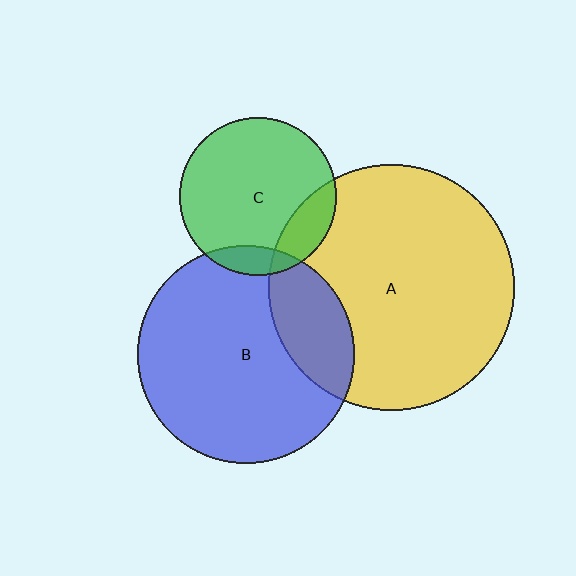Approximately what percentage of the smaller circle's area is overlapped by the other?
Approximately 15%.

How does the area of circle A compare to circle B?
Approximately 1.3 times.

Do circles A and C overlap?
Yes.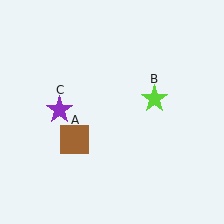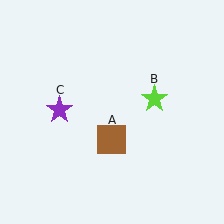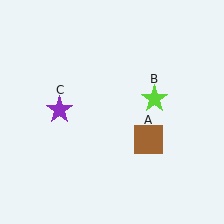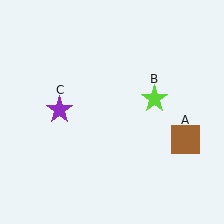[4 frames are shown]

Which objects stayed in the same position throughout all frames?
Lime star (object B) and purple star (object C) remained stationary.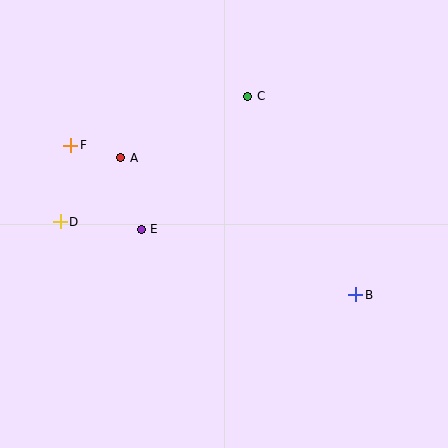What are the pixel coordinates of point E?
Point E is at (141, 229).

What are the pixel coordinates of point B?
Point B is at (356, 295).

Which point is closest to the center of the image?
Point E at (141, 229) is closest to the center.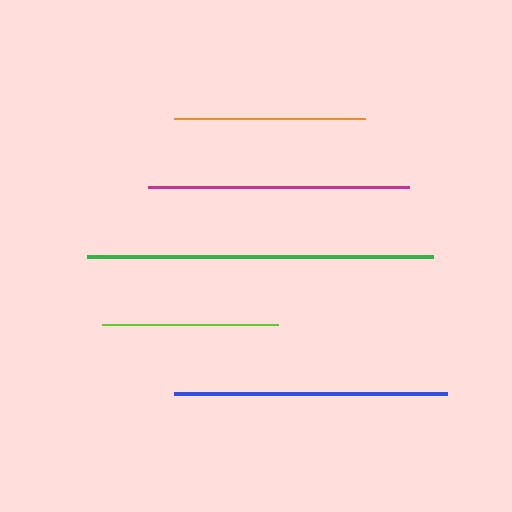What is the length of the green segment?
The green segment is approximately 346 pixels long.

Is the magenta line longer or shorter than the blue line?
The blue line is longer than the magenta line.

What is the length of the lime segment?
The lime segment is approximately 176 pixels long.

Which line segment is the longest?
The green line is the longest at approximately 346 pixels.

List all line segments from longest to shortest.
From longest to shortest: green, blue, magenta, orange, lime.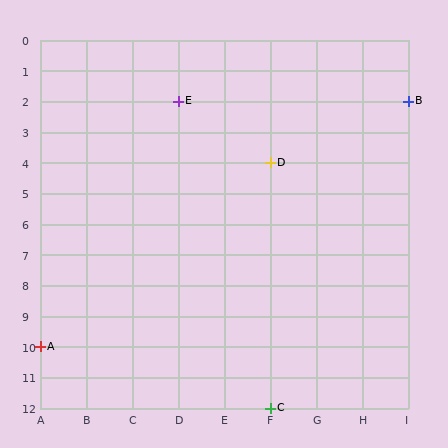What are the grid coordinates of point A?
Point A is at grid coordinates (A, 10).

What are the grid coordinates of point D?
Point D is at grid coordinates (F, 4).